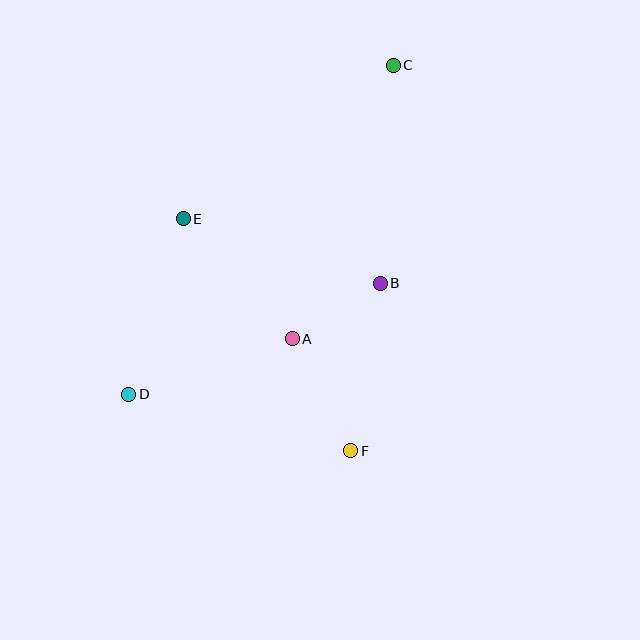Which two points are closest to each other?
Points A and B are closest to each other.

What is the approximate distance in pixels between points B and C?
The distance between B and C is approximately 219 pixels.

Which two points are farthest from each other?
Points C and D are farthest from each other.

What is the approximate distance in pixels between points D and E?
The distance between D and E is approximately 184 pixels.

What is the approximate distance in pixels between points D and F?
The distance between D and F is approximately 229 pixels.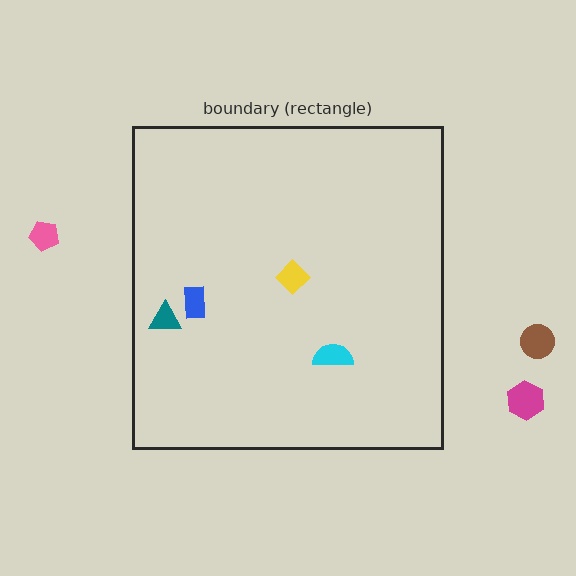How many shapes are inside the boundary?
4 inside, 3 outside.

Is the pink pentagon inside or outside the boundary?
Outside.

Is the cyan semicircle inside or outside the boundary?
Inside.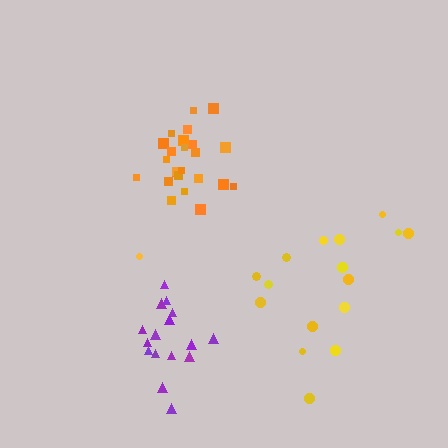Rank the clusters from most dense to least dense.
orange, purple, yellow.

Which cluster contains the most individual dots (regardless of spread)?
Orange (24).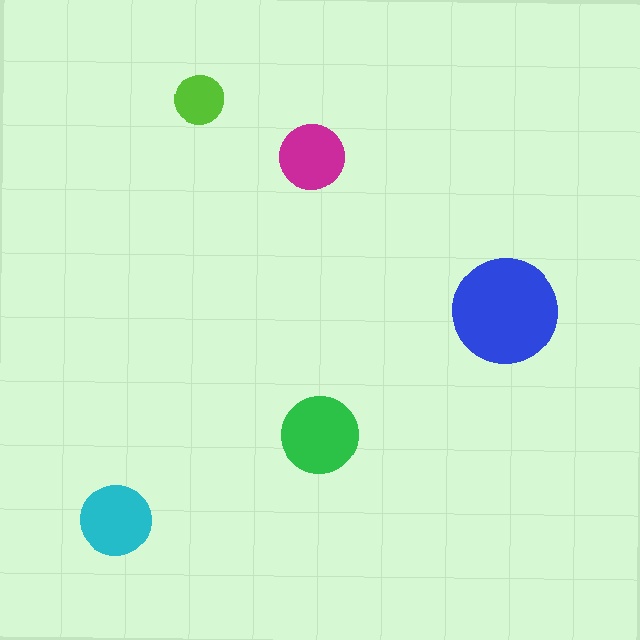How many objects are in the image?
There are 5 objects in the image.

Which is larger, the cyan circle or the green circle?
The green one.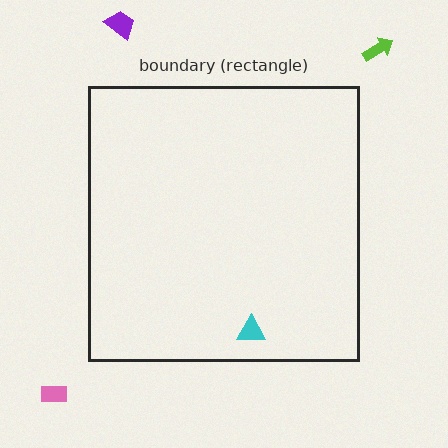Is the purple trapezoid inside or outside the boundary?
Outside.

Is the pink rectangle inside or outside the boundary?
Outside.